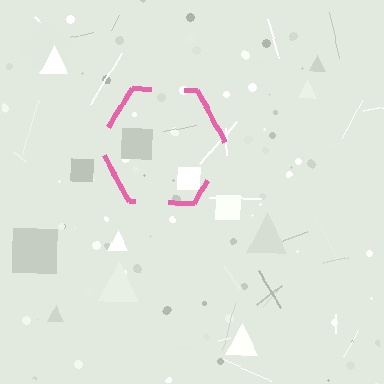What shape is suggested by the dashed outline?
The dashed outline suggests a hexagon.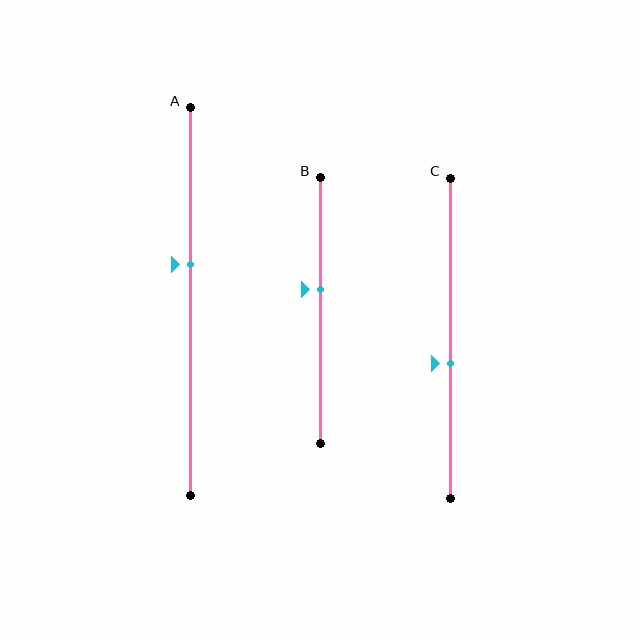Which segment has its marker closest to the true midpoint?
Segment C has its marker closest to the true midpoint.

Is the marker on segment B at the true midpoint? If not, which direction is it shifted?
No, the marker on segment B is shifted upward by about 8% of the segment length.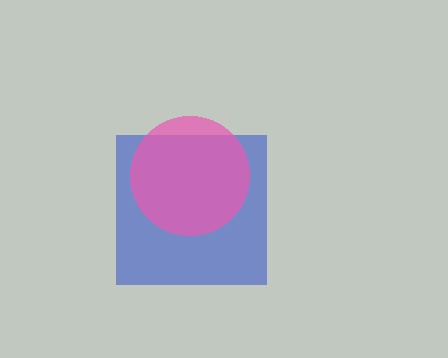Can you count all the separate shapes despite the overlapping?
Yes, there are 2 separate shapes.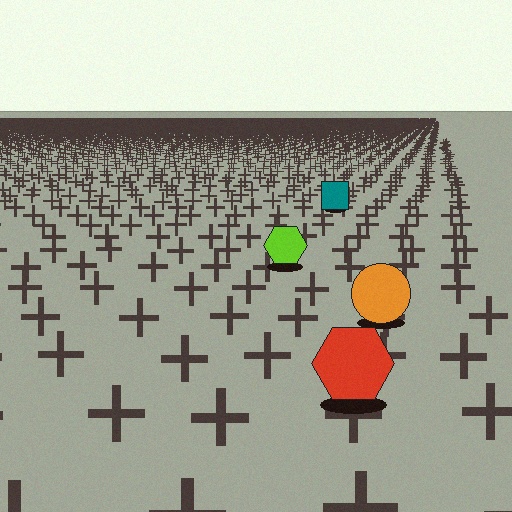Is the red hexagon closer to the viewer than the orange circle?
Yes. The red hexagon is closer — you can tell from the texture gradient: the ground texture is coarser near it.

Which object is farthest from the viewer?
The teal square is farthest from the viewer. It appears smaller and the ground texture around it is denser.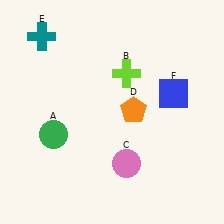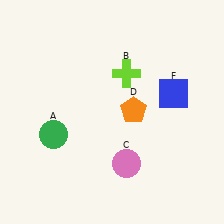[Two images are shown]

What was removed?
The teal cross (E) was removed in Image 2.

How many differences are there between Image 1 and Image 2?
There is 1 difference between the two images.